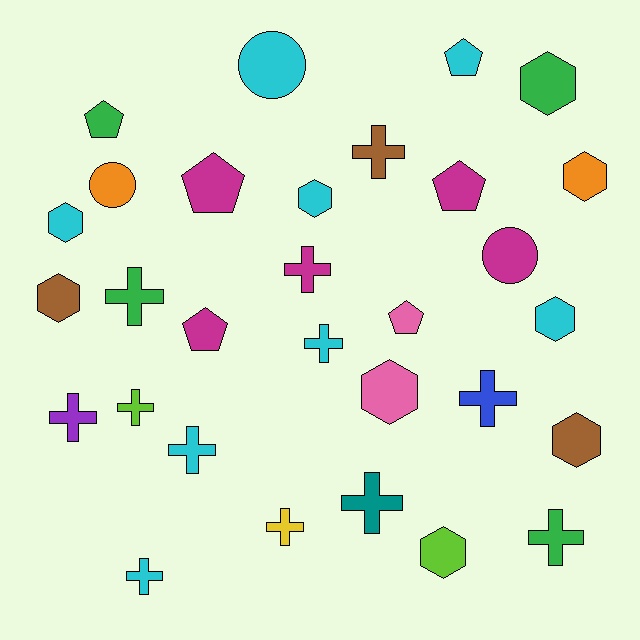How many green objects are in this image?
There are 4 green objects.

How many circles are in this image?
There are 3 circles.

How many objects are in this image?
There are 30 objects.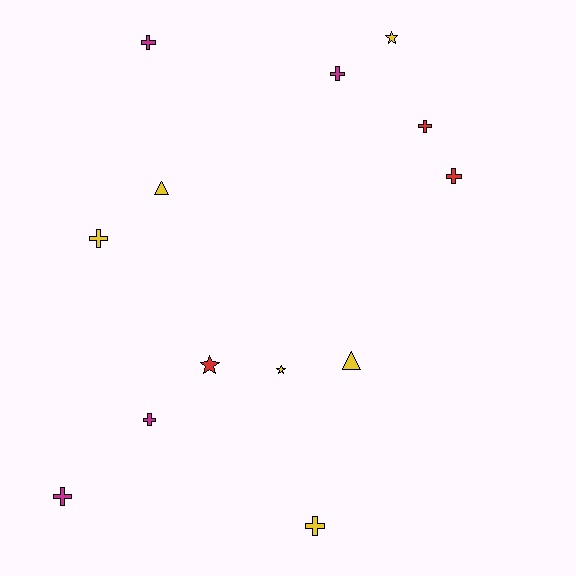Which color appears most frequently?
Yellow, with 6 objects.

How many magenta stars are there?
There are no magenta stars.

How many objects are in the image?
There are 13 objects.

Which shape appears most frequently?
Cross, with 8 objects.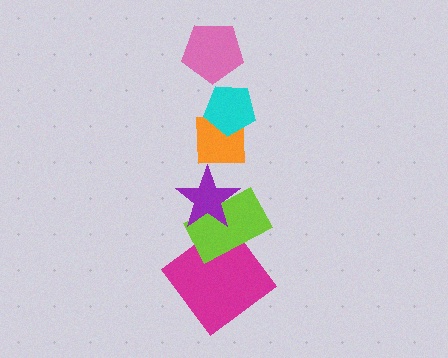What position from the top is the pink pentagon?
The pink pentagon is 1st from the top.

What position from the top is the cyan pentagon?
The cyan pentagon is 2nd from the top.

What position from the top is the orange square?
The orange square is 3rd from the top.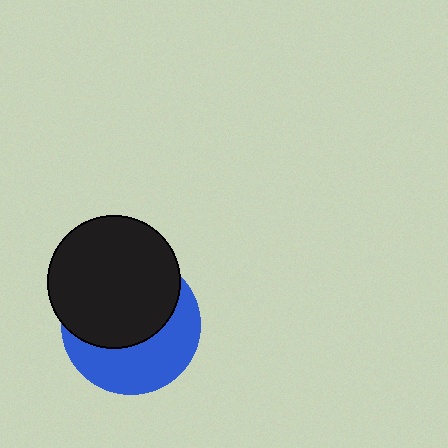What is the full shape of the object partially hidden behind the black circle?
The partially hidden object is a blue circle.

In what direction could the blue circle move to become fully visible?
The blue circle could move down. That would shift it out from behind the black circle entirely.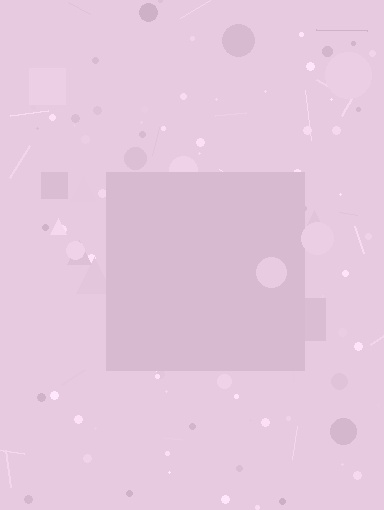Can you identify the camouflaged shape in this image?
The camouflaged shape is a square.